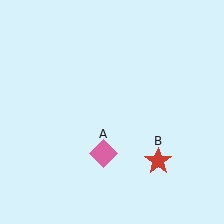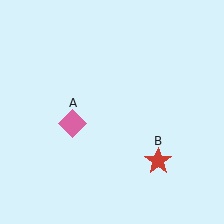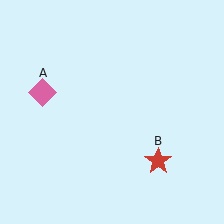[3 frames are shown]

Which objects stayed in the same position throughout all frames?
Red star (object B) remained stationary.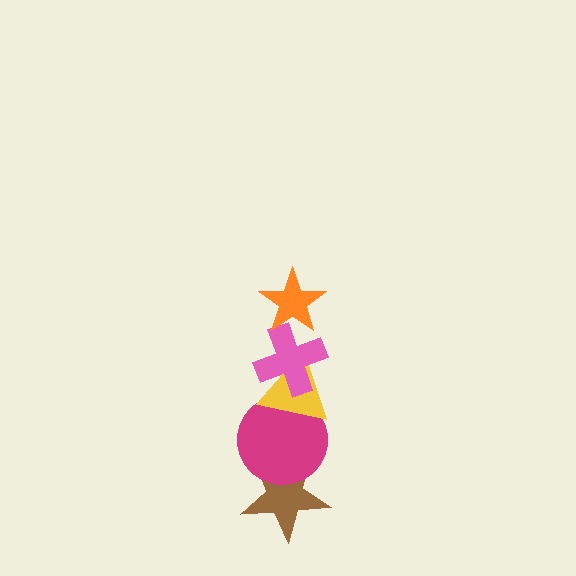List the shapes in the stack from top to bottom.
From top to bottom: the orange star, the pink cross, the yellow triangle, the magenta circle, the brown star.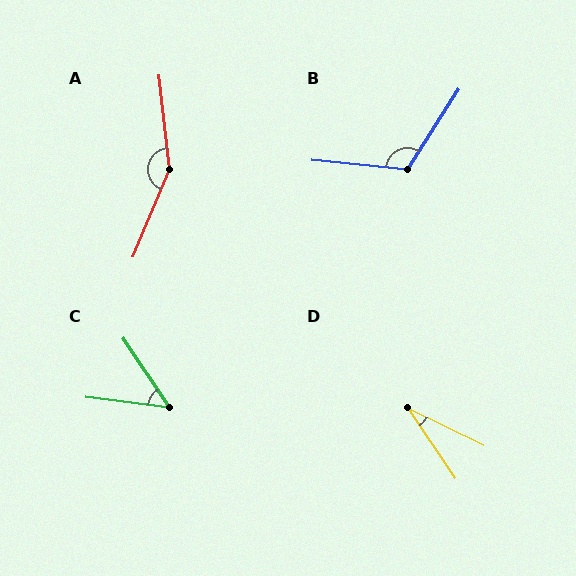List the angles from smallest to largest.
D (30°), C (49°), B (117°), A (151°).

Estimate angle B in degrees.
Approximately 117 degrees.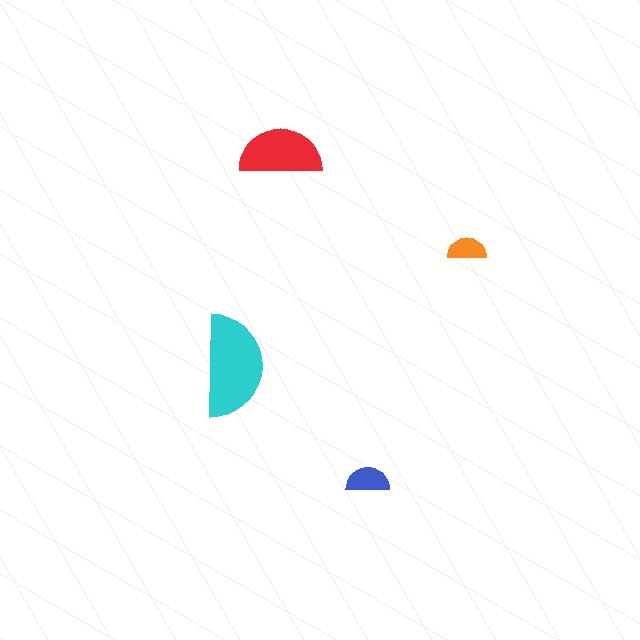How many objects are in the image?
There are 4 objects in the image.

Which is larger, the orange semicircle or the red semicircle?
The red one.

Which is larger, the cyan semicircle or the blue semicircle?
The cyan one.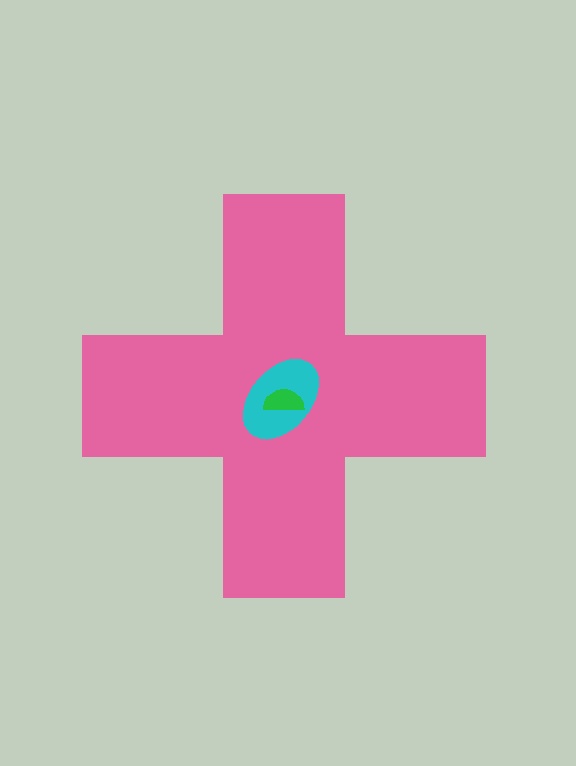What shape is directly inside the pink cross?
The cyan ellipse.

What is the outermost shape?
The pink cross.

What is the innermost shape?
The green semicircle.